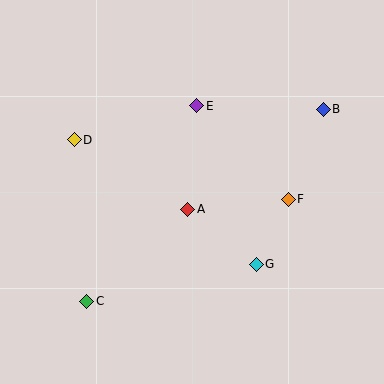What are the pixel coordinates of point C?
Point C is at (87, 301).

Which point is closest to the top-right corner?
Point B is closest to the top-right corner.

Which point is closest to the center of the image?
Point A at (188, 209) is closest to the center.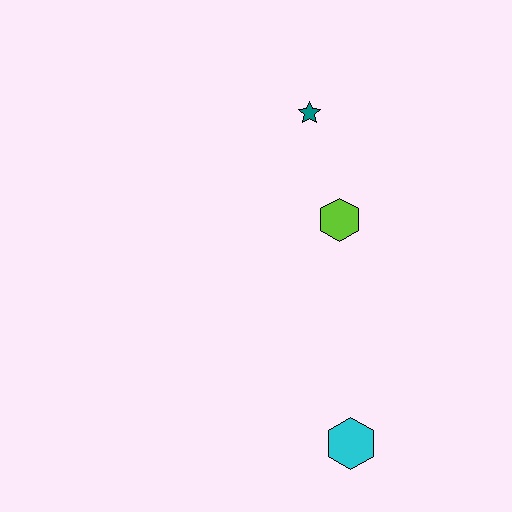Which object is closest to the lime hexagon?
The teal star is closest to the lime hexagon.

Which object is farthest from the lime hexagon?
The cyan hexagon is farthest from the lime hexagon.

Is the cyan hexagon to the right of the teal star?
Yes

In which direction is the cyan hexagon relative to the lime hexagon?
The cyan hexagon is below the lime hexagon.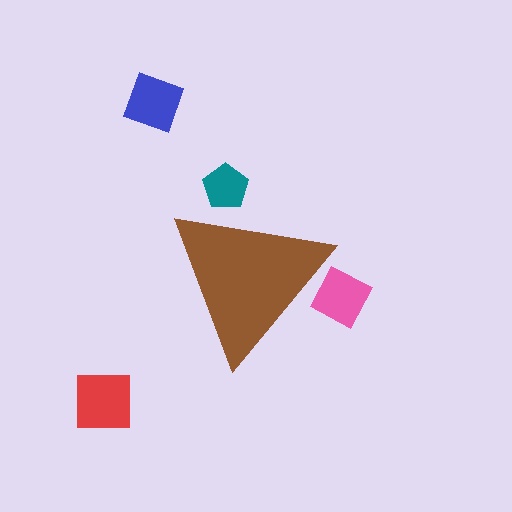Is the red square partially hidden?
No, the red square is fully visible.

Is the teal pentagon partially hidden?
Yes, the teal pentagon is partially hidden behind the brown triangle.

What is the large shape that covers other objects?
A brown triangle.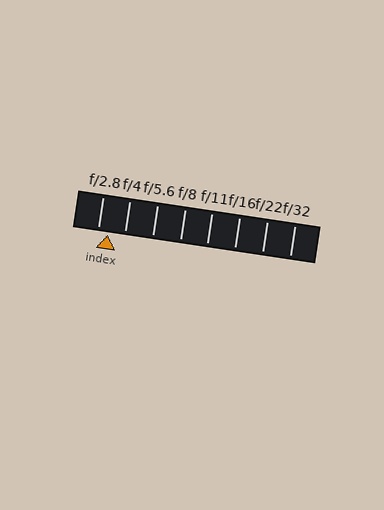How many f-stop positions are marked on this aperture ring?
There are 8 f-stop positions marked.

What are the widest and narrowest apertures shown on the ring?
The widest aperture shown is f/2.8 and the narrowest is f/32.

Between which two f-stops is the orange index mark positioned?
The index mark is between f/2.8 and f/4.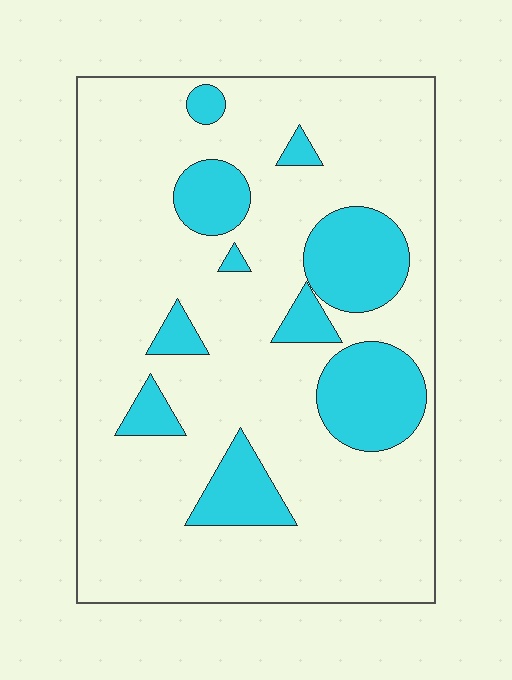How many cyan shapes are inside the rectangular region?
10.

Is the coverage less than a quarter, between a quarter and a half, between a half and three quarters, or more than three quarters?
Less than a quarter.